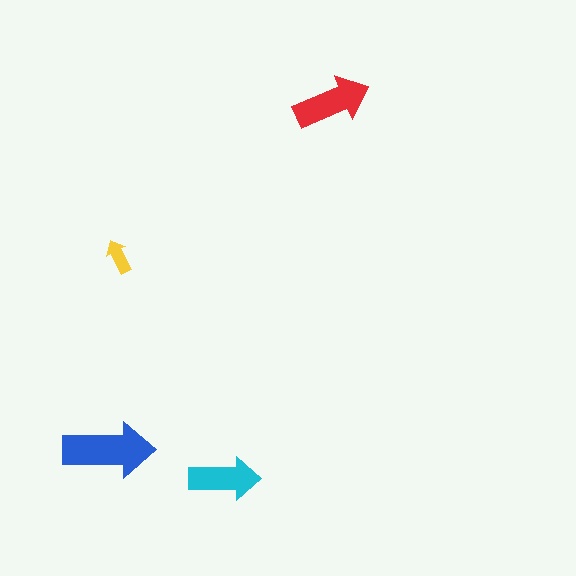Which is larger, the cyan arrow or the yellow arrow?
The cyan one.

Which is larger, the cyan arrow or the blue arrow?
The blue one.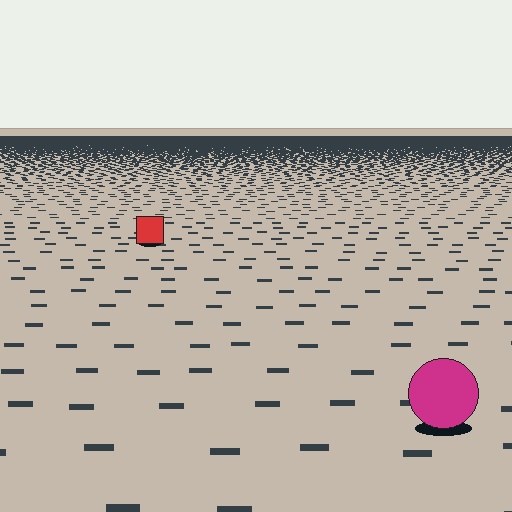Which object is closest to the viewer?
The magenta circle is closest. The texture marks near it are larger and more spread out.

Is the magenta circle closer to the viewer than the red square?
Yes. The magenta circle is closer — you can tell from the texture gradient: the ground texture is coarser near it.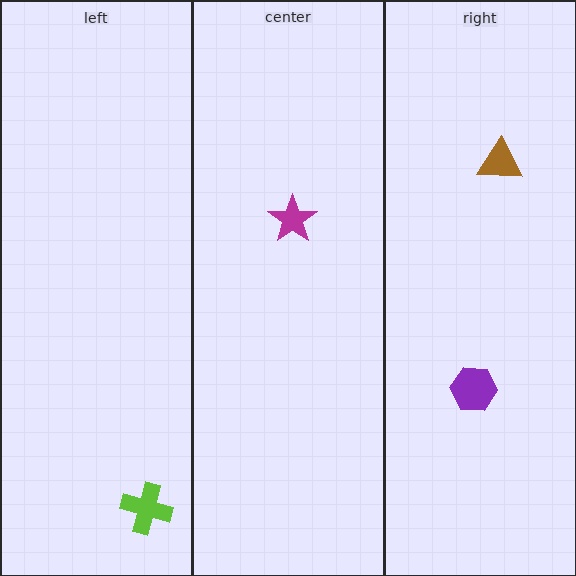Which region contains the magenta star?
The center region.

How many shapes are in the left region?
1.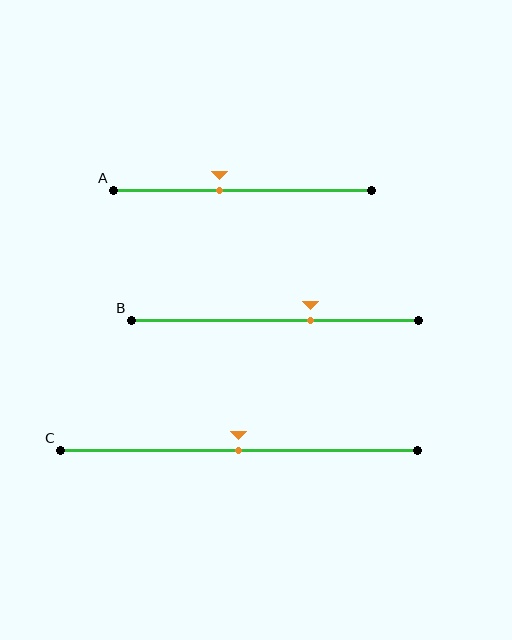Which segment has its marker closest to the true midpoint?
Segment C has its marker closest to the true midpoint.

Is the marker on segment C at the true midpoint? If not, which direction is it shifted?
Yes, the marker on segment C is at the true midpoint.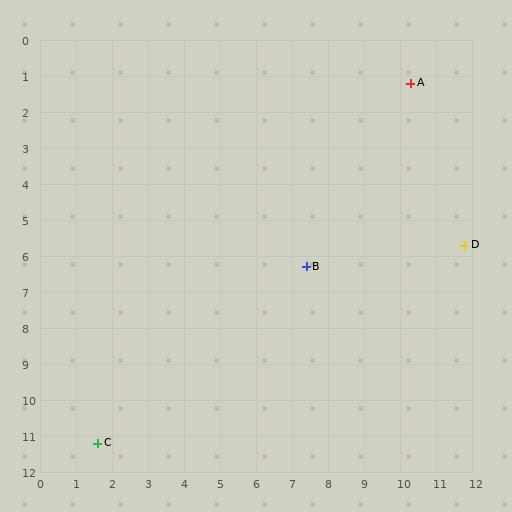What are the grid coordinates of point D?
Point D is at approximately (11.8, 5.7).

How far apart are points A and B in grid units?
Points A and B are about 5.9 grid units apart.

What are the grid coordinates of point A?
Point A is at approximately (10.3, 1.2).